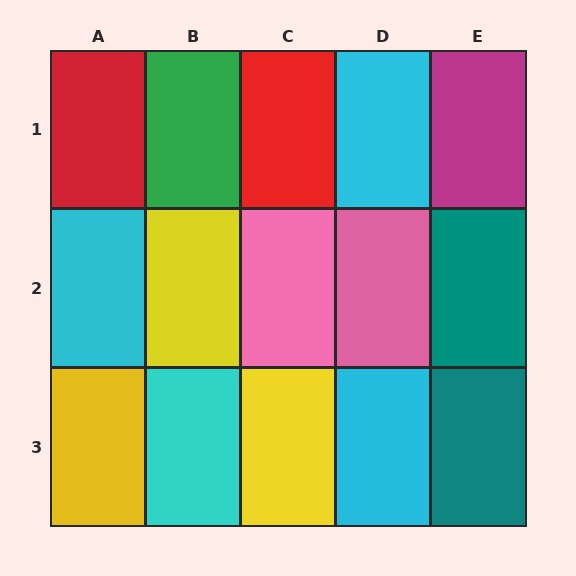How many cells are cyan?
4 cells are cyan.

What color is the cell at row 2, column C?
Pink.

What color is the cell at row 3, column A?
Yellow.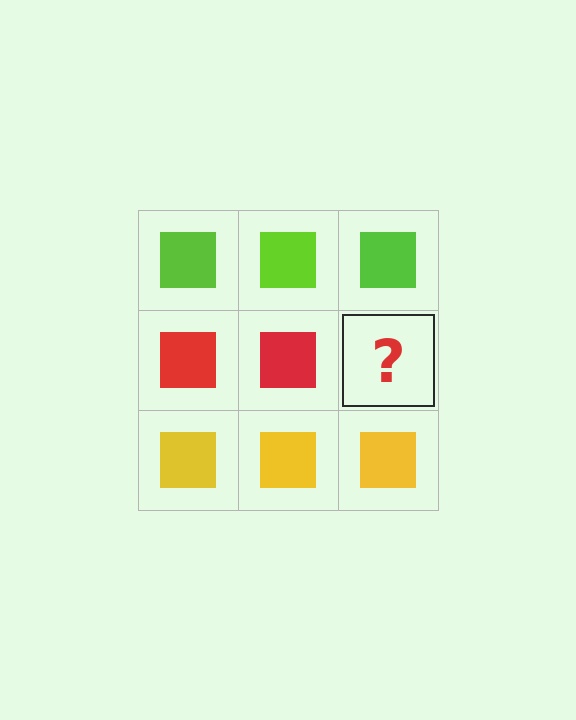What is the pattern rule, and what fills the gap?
The rule is that each row has a consistent color. The gap should be filled with a red square.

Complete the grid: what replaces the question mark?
The question mark should be replaced with a red square.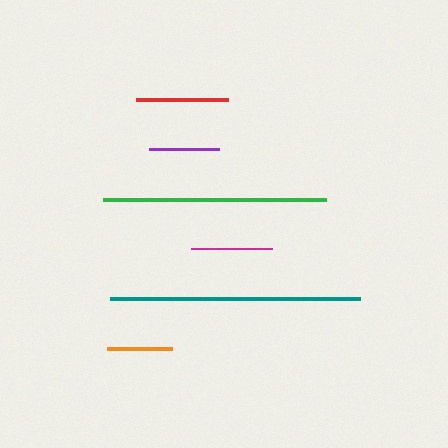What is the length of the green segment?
The green segment is approximately 223 pixels long.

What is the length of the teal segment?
The teal segment is approximately 250 pixels long.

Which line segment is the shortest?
The orange line is the shortest at approximately 65 pixels.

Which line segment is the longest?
The teal line is the longest at approximately 250 pixels.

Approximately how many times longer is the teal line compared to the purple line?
The teal line is approximately 3.6 times the length of the purple line.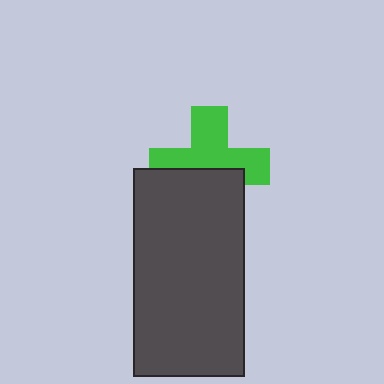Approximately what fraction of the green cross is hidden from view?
Roughly 43% of the green cross is hidden behind the dark gray rectangle.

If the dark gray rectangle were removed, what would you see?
You would see the complete green cross.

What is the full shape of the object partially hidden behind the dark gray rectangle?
The partially hidden object is a green cross.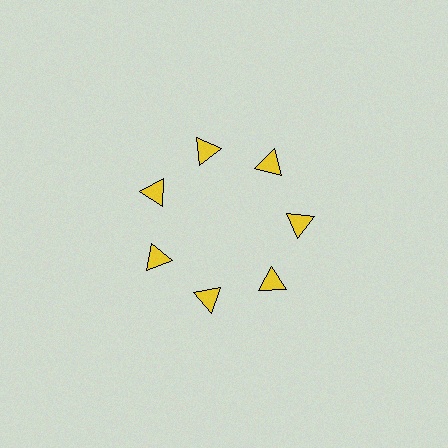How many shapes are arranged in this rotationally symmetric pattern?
There are 7 shapes, arranged in 7 groups of 1.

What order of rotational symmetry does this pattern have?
This pattern has 7-fold rotational symmetry.